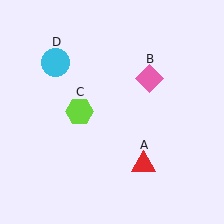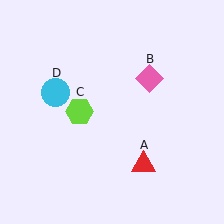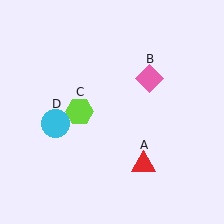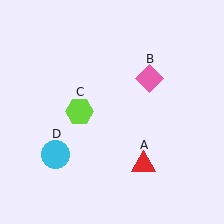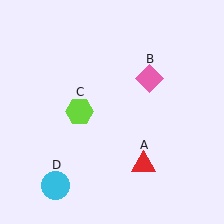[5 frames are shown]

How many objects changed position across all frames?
1 object changed position: cyan circle (object D).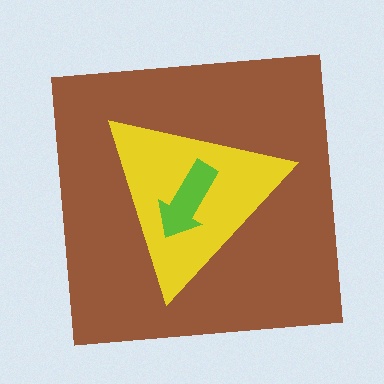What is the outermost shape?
The brown square.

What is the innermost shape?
The lime arrow.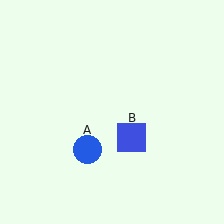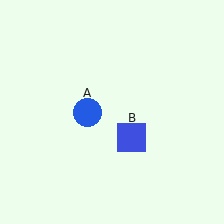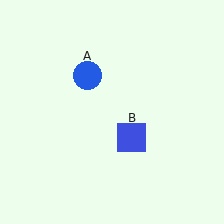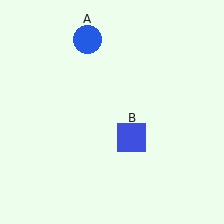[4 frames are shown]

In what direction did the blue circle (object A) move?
The blue circle (object A) moved up.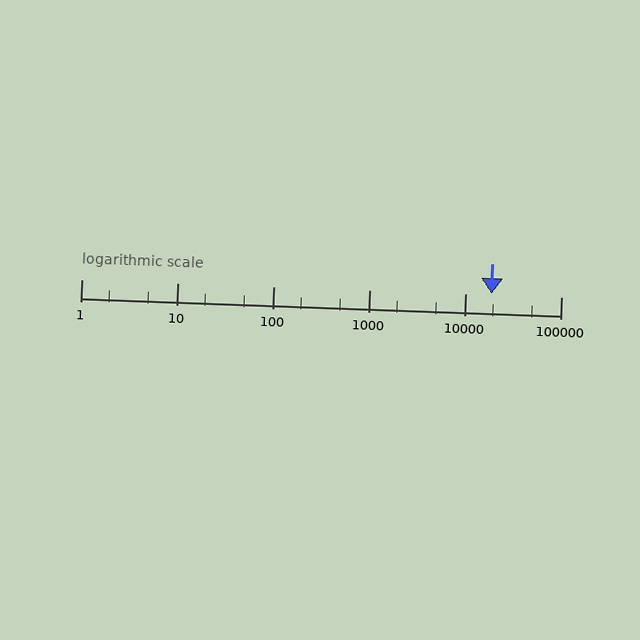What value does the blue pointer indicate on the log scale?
The pointer indicates approximately 19000.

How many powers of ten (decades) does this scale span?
The scale spans 5 decades, from 1 to 100000.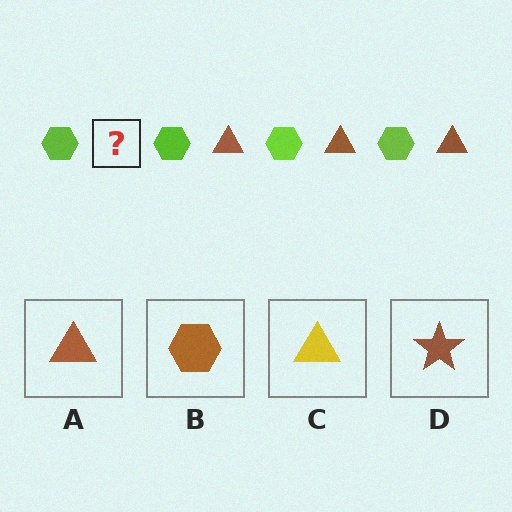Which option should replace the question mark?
Option A.